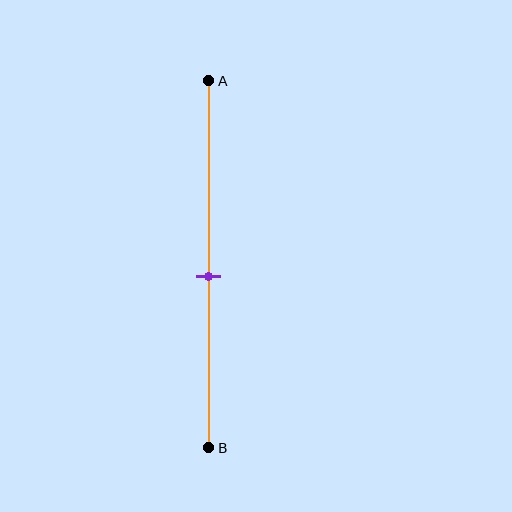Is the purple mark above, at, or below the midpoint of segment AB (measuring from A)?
The purple mark is below the midpoint of segment AB.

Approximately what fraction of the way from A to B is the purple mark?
The purple mark is approximately 55% of the way from A to B.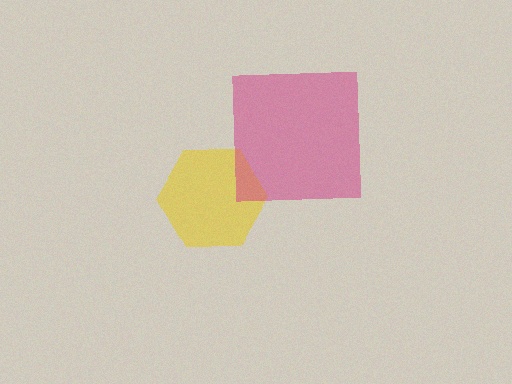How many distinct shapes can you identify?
There are 2 distinct shapes: a yellow hexagon, a magenta square.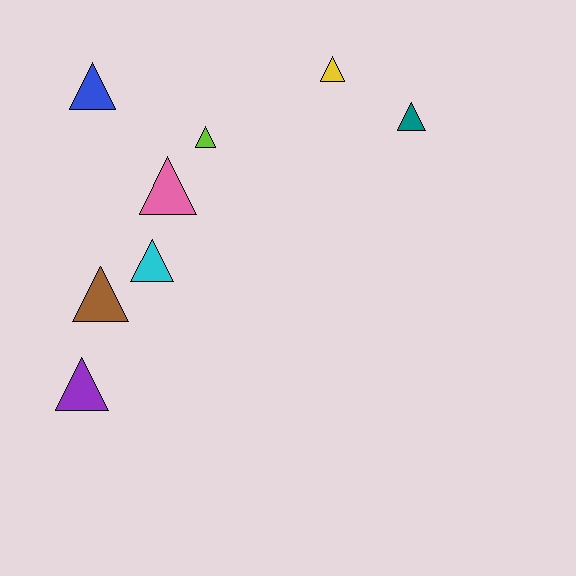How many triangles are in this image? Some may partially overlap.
There are 8 triangles.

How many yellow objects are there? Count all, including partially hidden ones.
There is 1 yellow object.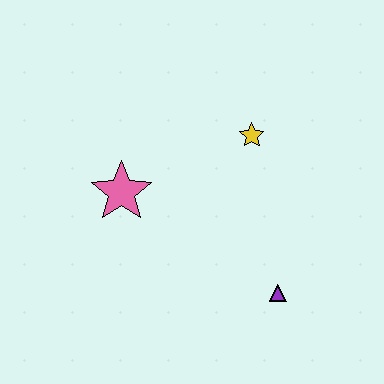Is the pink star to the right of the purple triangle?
No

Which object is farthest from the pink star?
The purple triangle is farthest from the pink star.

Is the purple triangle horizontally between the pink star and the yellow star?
No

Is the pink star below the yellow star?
Yes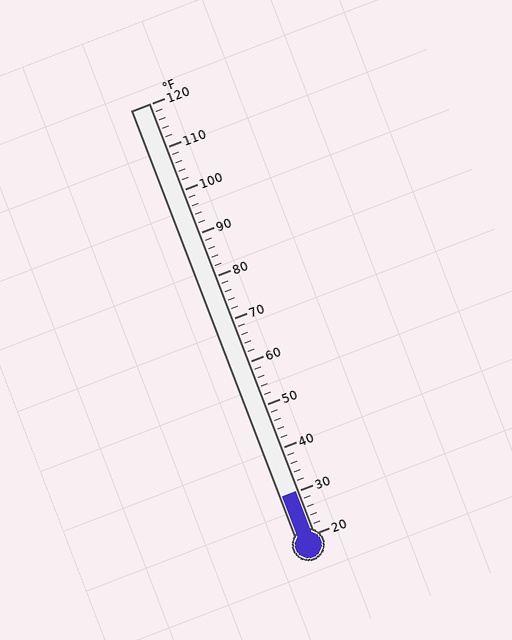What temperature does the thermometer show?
The thermometer shows approximately 30°F.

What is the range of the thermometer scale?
The thermometer scale ranges from 20°F to 120°F.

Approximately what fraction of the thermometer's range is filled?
The thermometer is filled to approximately 10% of its range.